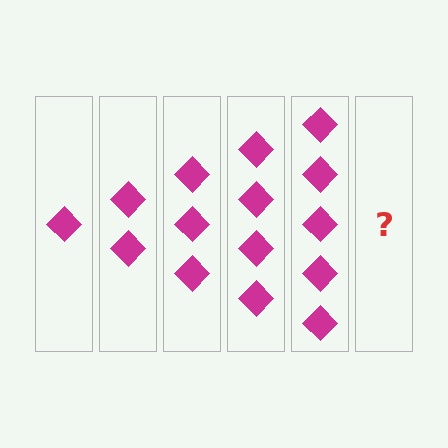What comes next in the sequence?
The next element should be 6 diamonds.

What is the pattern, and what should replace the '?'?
The pattern is that each step adds one more diamond. The '?' should be 6 diamonds.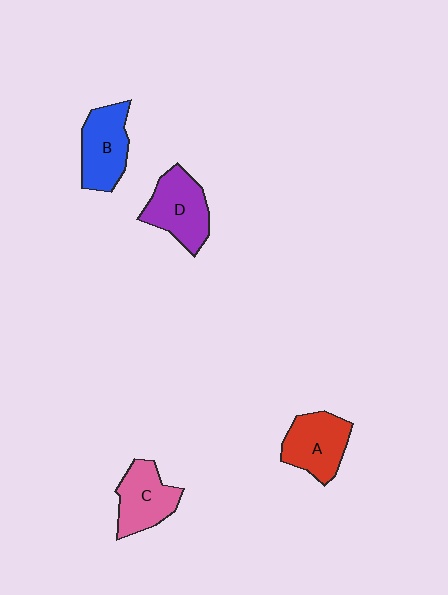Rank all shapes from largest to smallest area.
From largest to smallest: D (purple), B (blue), A (red), C (pink).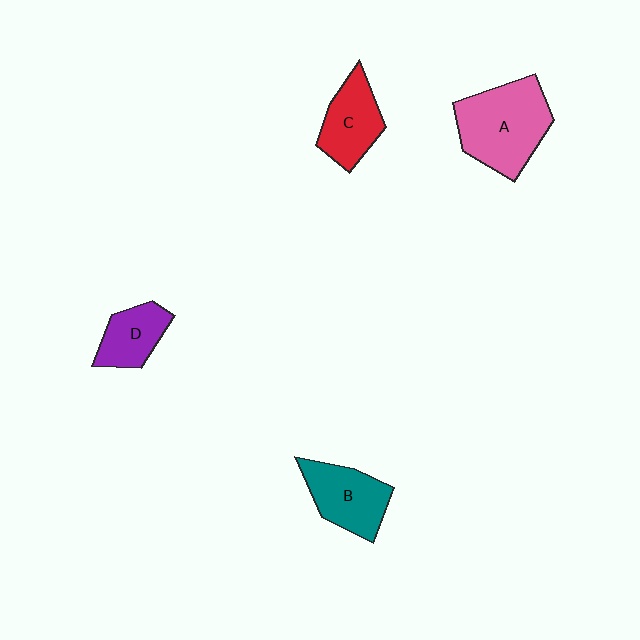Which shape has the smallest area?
Shape D (purple).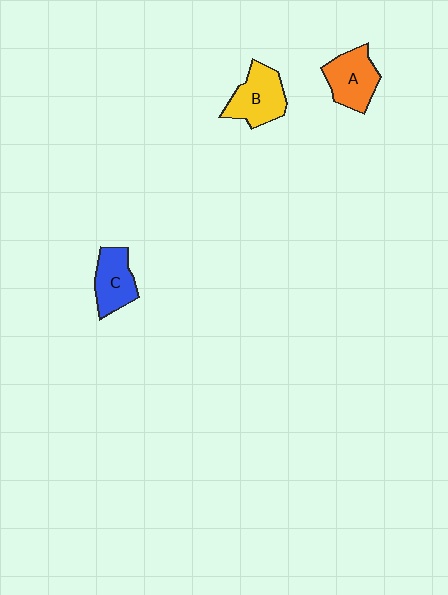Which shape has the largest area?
Shape B (yellow).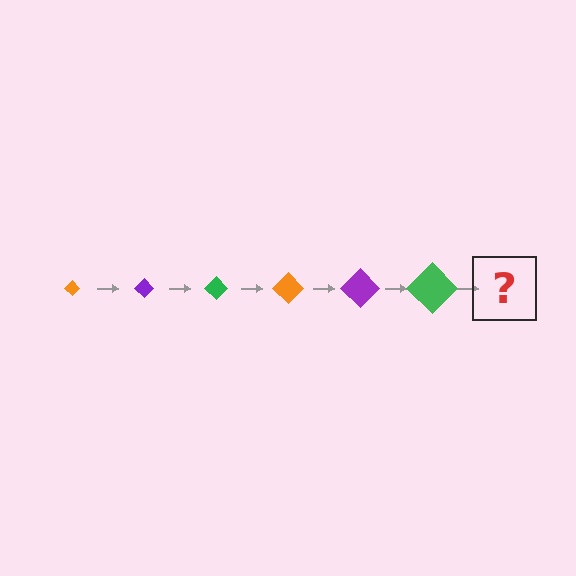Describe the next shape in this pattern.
It should be an orange diamond, larger than the previous one.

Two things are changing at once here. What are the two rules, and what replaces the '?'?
The two rules are that the diamond grows larger each step and the color cycles through orange, purple, and green. The '?' should be an orange diamond, larger than the previous one.